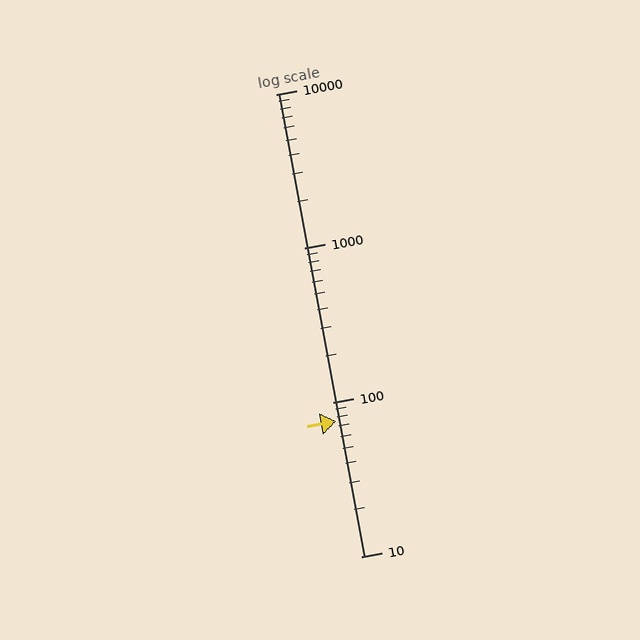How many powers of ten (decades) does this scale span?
The scale spans 3 decades, from 10 to 10000.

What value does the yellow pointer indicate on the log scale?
The pointer indicates approximately 76.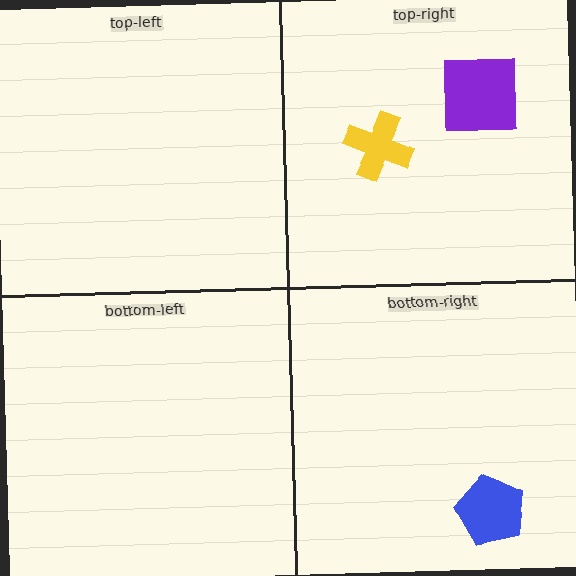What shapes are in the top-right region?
The purple square, the yellow cross.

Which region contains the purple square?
The top-right region.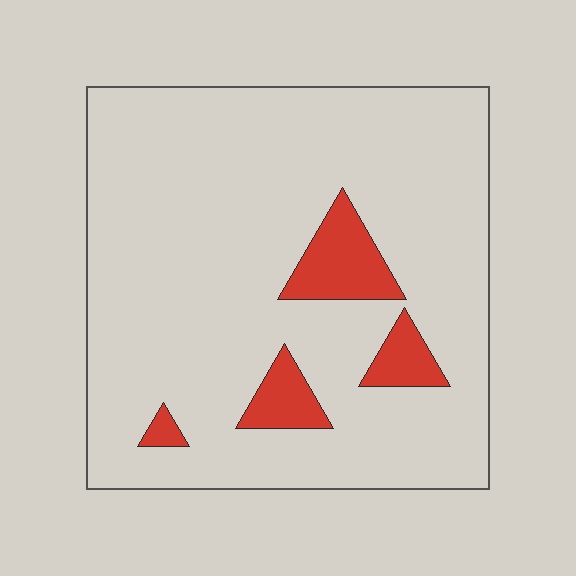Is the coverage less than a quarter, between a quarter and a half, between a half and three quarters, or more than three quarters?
Less than a quarter.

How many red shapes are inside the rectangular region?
4.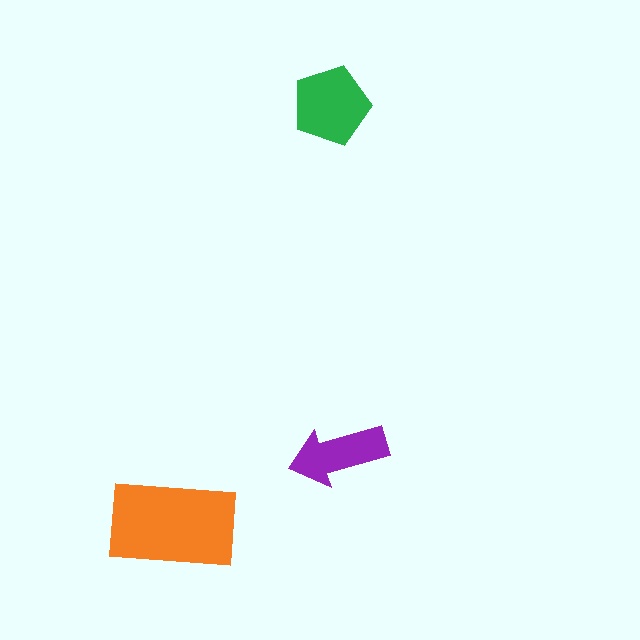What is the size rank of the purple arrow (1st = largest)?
3rd.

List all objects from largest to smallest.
The orange rectangle, the green pentagon, the purple arrow.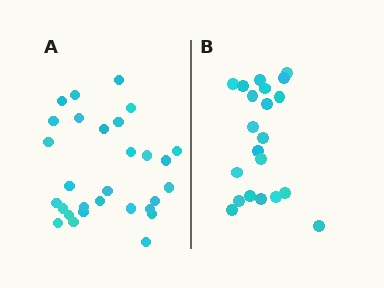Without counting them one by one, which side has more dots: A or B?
Region A (the left region) has more dots.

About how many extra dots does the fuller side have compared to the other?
Region A has roughly 8 or so more dots than region B.